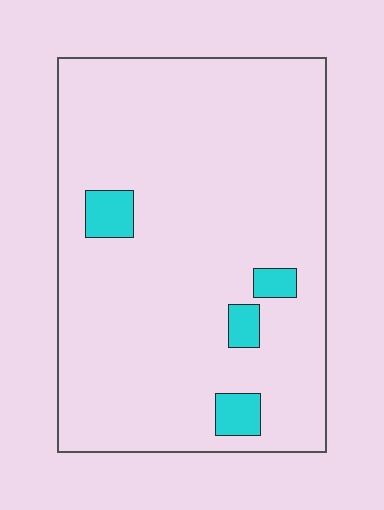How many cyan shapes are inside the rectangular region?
4.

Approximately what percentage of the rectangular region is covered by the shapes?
Approximately 5%.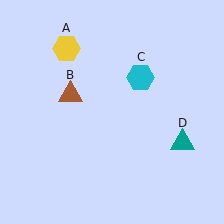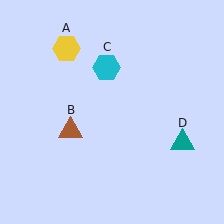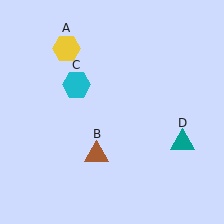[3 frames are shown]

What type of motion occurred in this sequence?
The brown triangle (object B), cyan hexagon (object C) rotated counterclockwise around the center of the scene.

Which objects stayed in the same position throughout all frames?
Yellow hexagon (object A) and teal triangle (object D) remained stationary.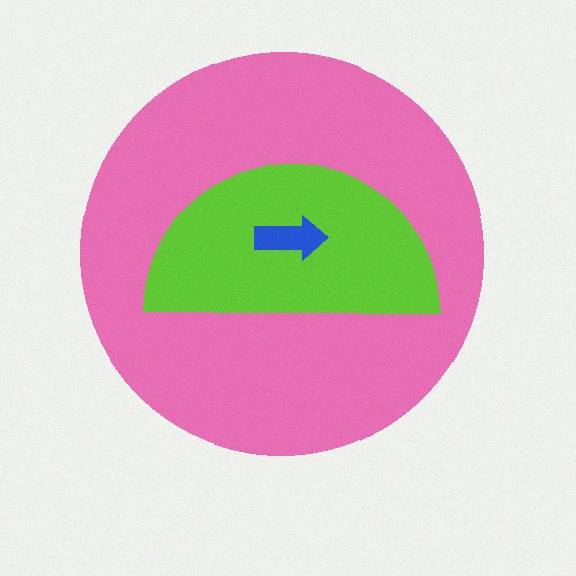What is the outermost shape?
The pink circle.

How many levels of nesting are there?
3.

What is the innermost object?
The blue arrow.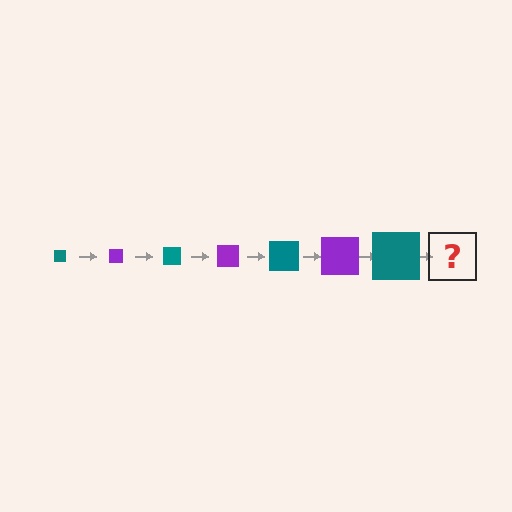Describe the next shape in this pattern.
It should be a purple square, larger than the previous one.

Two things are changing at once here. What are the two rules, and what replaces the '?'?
The two rules are that the square grows larger each step and the color cycles through teal and purple. The '?' should be a purple square, larger than the previous one.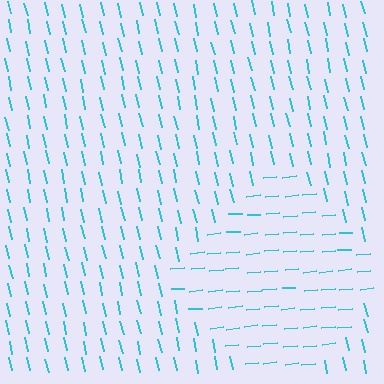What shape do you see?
I see a diamond.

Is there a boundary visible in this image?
Yes, there is a texture boundary formed by a change in line orientation.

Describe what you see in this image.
The image is filled with small cyan line segments. A diamond region in the image has lines oriented differently from the surrounding lines, creating a visible texture boundary.